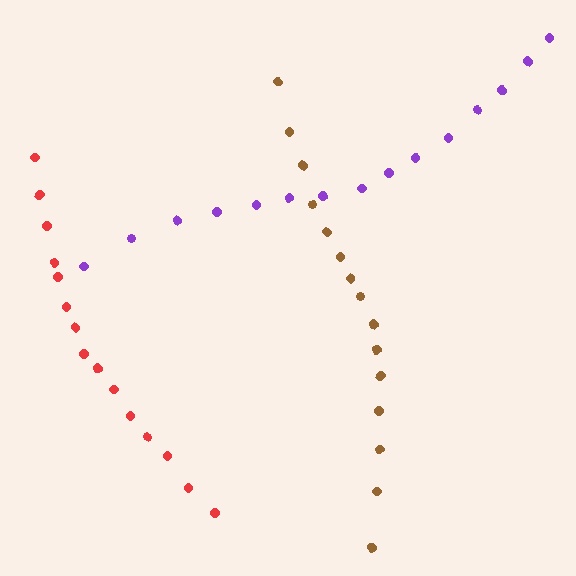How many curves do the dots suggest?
There are 3 distinct paths.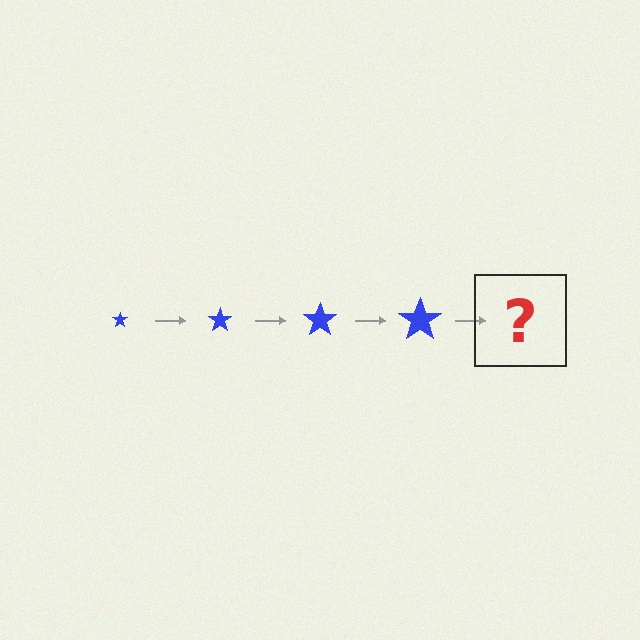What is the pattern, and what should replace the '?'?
The pattern is that the star gets progressively larger each step. The '?' should be a blue star, larger than the previous one.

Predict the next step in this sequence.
The next step is a blue star, larger than the previous one.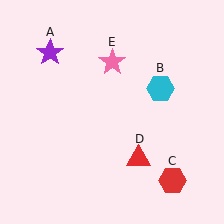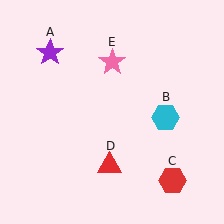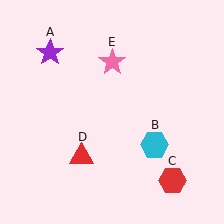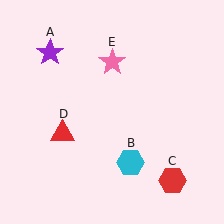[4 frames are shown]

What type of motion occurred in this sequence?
The cyan hexagon (object B), red triangle (object D) rotated clockwise around the center of the scene.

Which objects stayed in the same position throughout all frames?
Purple star (object A) and red hexagon (object C) and pink star (object E) remained stationary.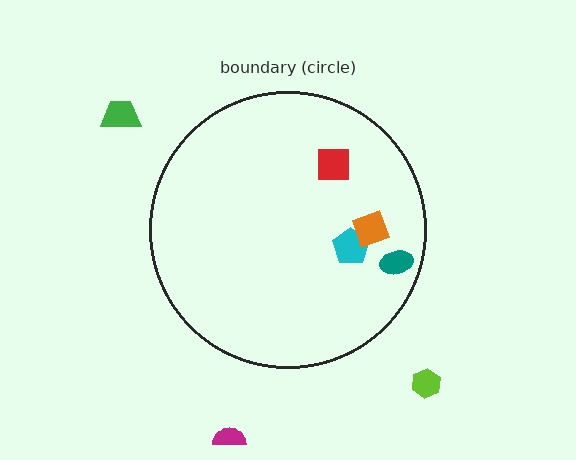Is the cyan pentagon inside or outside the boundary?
Inside.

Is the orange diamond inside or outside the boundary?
Inside.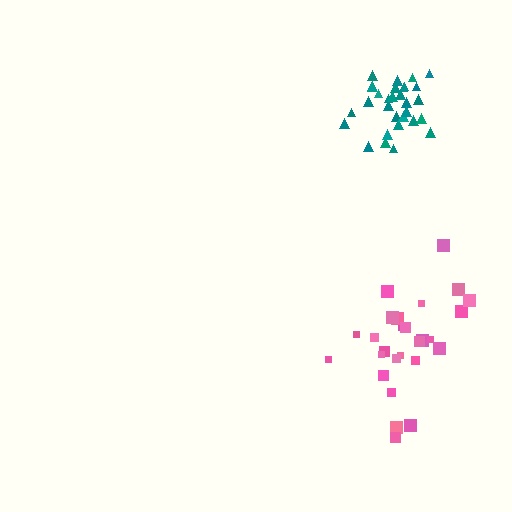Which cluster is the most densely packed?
Teal.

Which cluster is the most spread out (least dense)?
Pink.